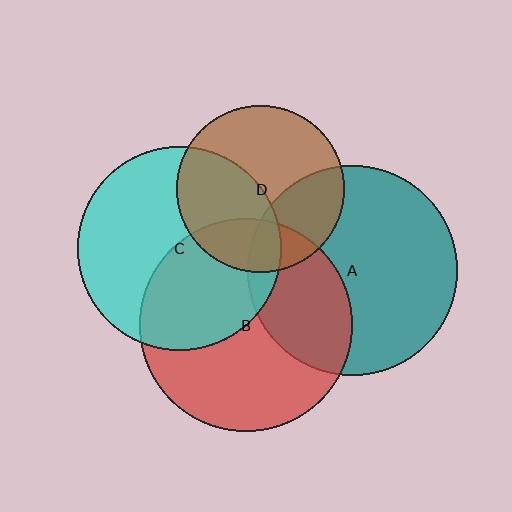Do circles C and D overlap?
Yes.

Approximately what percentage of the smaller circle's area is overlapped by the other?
Approximately 40%.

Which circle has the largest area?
Circle B (red).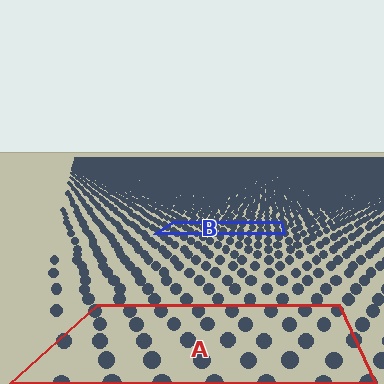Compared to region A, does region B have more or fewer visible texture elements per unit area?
Region B has more texture elements per unit area — they are packed more densely because it is farther away.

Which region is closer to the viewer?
Region A is closer. The texture elements there are larger and more spread out.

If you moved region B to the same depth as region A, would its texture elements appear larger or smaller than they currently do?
They would appear larger. At a closer depth, the same texture elements are projected at a bigger on-screen size.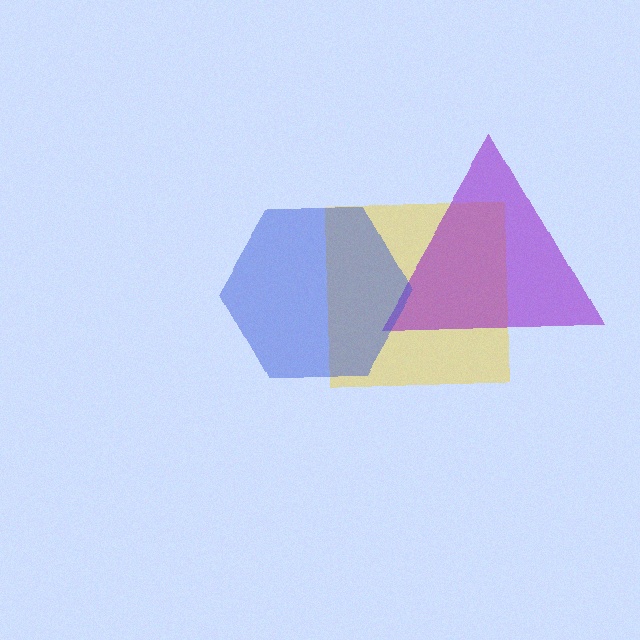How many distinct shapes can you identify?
There are 3 distinct shapes: a yellow square, a purple triangle, a blue hexagon.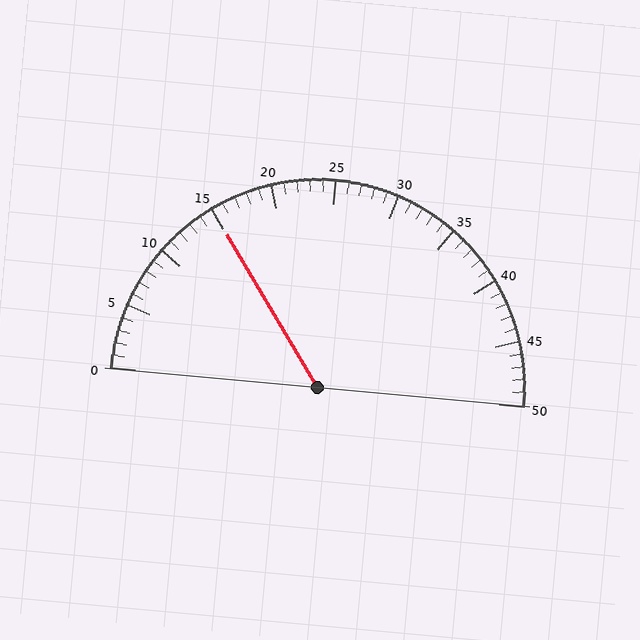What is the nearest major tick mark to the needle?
The nearest major tick mark is 15.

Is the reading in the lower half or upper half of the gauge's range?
The reading is in the lower half of the range (0 to 50).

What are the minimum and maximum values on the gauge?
The gauge ranges from 0 to 50.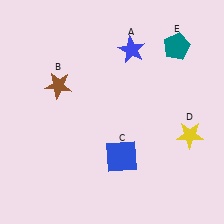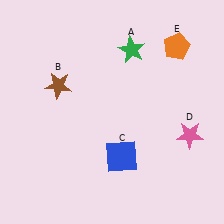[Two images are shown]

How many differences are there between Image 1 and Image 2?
There are 3 differences between the two images.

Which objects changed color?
A changed from blue to green. D changed from yellow to pink. E changed from teal to orange.